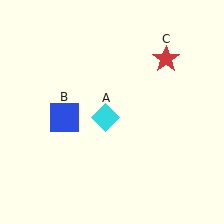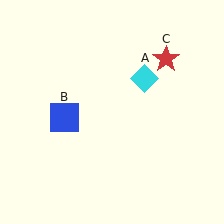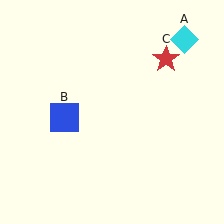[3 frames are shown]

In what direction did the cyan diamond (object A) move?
The cyan diamond (object A) moved up and to the right.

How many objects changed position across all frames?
1 object changed position: cyan diamond (object A).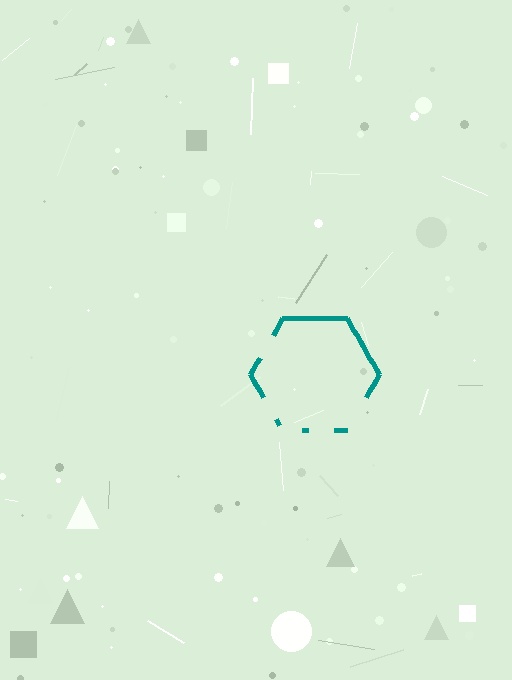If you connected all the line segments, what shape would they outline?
They would outline a hexagon.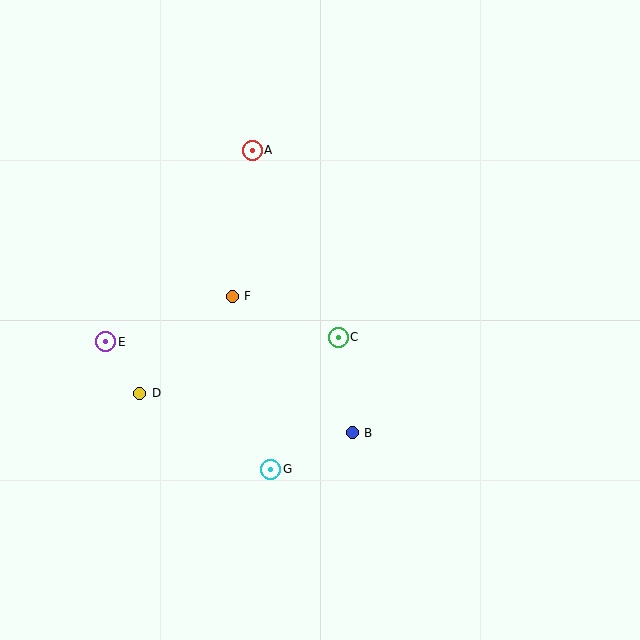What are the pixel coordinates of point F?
Point F is at (232, 296).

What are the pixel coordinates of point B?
Point B is at (352, 433).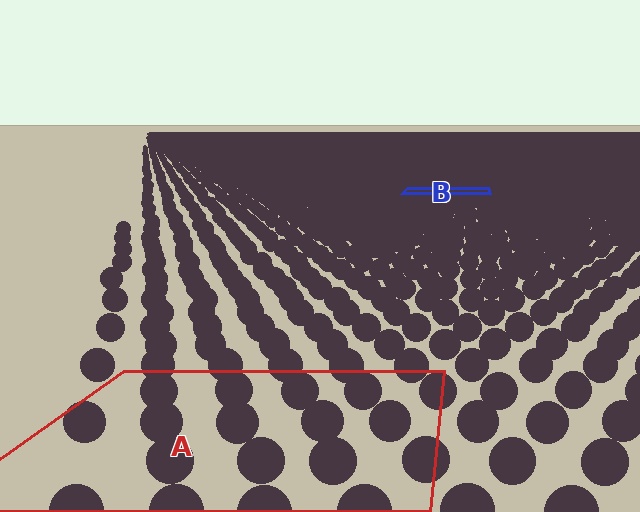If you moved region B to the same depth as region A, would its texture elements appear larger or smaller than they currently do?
They would appear larger. At a closer depth, the same texture elements are projected at a bigger on-screen size.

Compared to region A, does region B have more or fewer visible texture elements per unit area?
Region B has more texture elements per unit area — they are packed more densely because it is farther away.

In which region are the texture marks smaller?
The texture marks are smaller in region B, because it is farther away.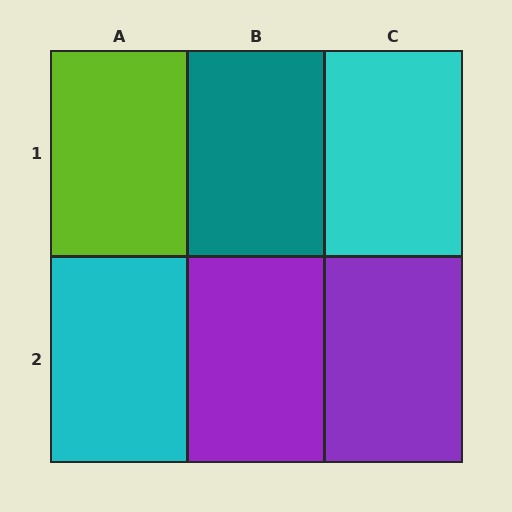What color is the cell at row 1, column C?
Cyan.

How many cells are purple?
2 cells are purple.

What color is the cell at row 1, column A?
Lime.